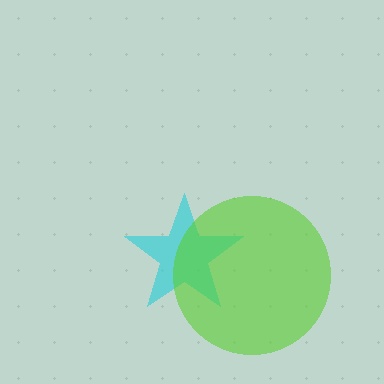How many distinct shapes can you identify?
There are 2 distinct shapes: a cyan star, a lime circle.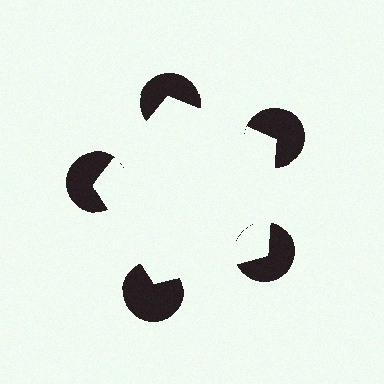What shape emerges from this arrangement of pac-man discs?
An illusory pentagon — its edges are inferred from the aligned wedge cuts in the pac-man discs, not physically drawn.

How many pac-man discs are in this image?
There are 5 — one at each vertex of the illusory pentagon.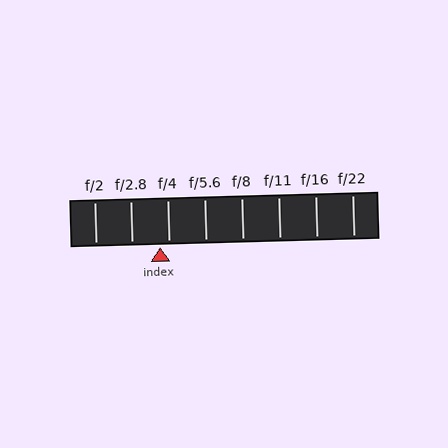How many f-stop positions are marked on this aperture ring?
There are 8 f-stop positions marked.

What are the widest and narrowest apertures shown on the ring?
The widest aperture shown is f/2 and the narrowest is f/22.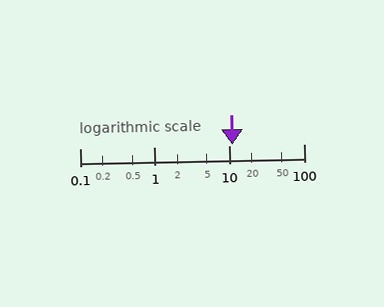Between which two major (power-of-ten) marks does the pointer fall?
The pointer is between 10 and 100.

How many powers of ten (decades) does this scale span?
The scale spans 3 decades, from 0.1 to 100.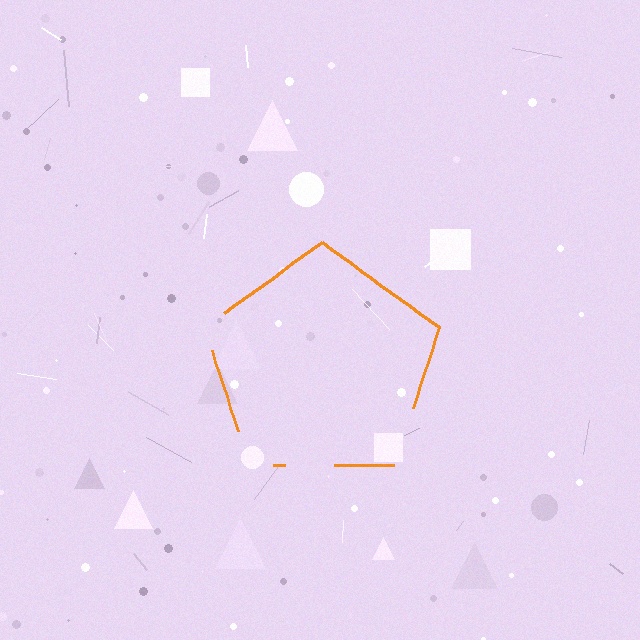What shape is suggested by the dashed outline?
The dashed outline suggests a pentagon.